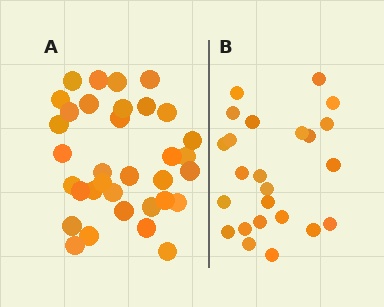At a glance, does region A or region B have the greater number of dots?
Region A (the left region) has more dots.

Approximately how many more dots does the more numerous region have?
Region A has roughly 10 or so more dots than region B.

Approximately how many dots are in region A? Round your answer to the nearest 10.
About 30 dots. (The exact count is 34, which rounds to 30.)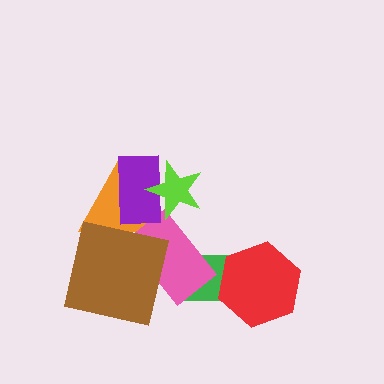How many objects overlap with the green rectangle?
2 objects overlap with the green rectangle.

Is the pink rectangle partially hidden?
Yes, it is partially covered by another shape.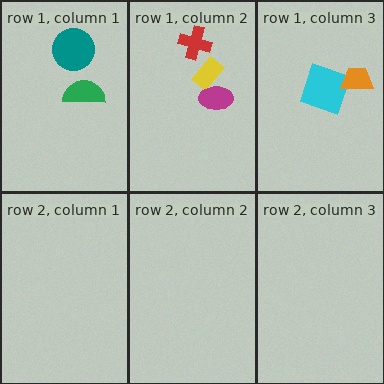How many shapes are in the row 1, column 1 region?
2.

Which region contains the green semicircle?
The row 1, column 1 region.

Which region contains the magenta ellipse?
The row 1, column 2 region.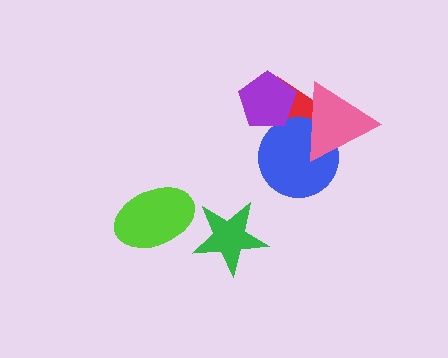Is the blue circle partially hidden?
Yes, it is partially covered by another shape.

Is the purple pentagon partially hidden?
No, no other shape covers it.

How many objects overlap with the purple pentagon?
1 object overlaps with the purple pentagon.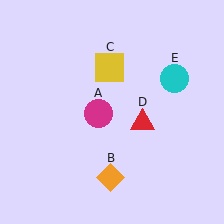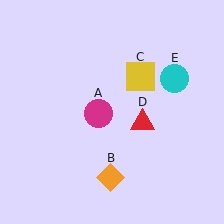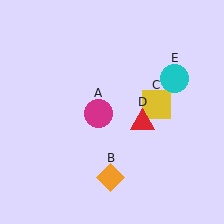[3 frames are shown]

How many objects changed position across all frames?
1 object changed position: yellow square (object C).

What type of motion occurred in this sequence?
The yellow square (object C) rotated clockwise around the center of the scene.